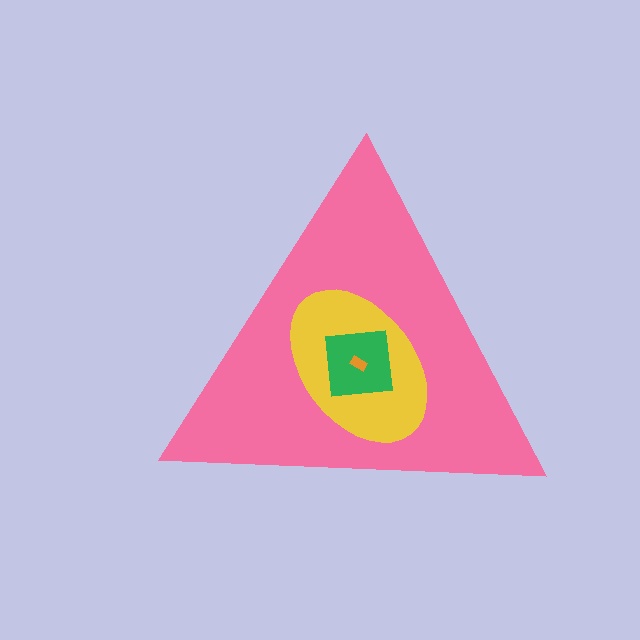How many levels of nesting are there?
4.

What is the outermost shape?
The pink triangle.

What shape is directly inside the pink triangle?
The yellow ellipse.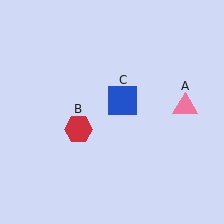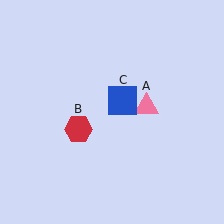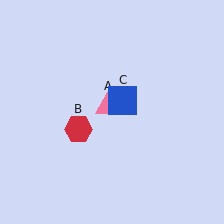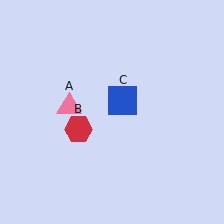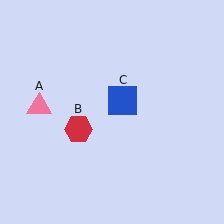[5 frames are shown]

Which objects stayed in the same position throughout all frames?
Red hexagon (object B) and blue square (object C) remained stationary.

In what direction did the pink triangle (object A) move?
The pink triangle (object A) moved left.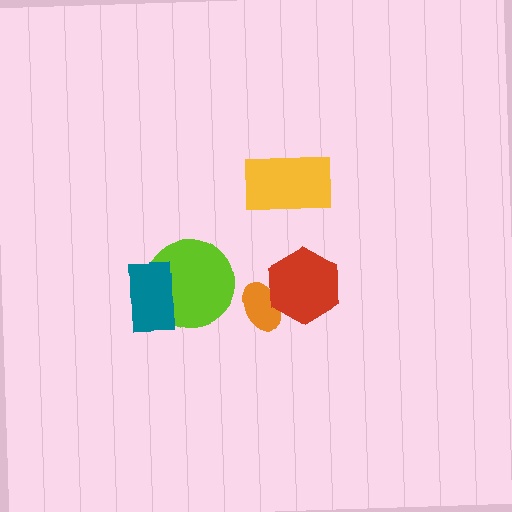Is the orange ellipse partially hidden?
Yes, it is partially covered by another shape.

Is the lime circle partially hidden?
Yes, it is partially covered by another shape.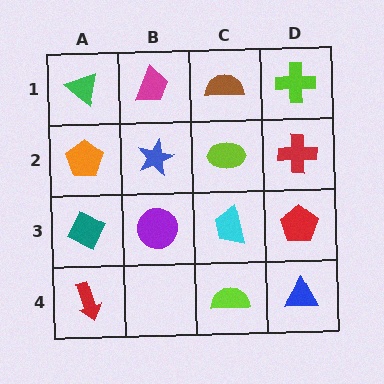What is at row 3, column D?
A red pentagon.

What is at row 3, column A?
A teal diamond.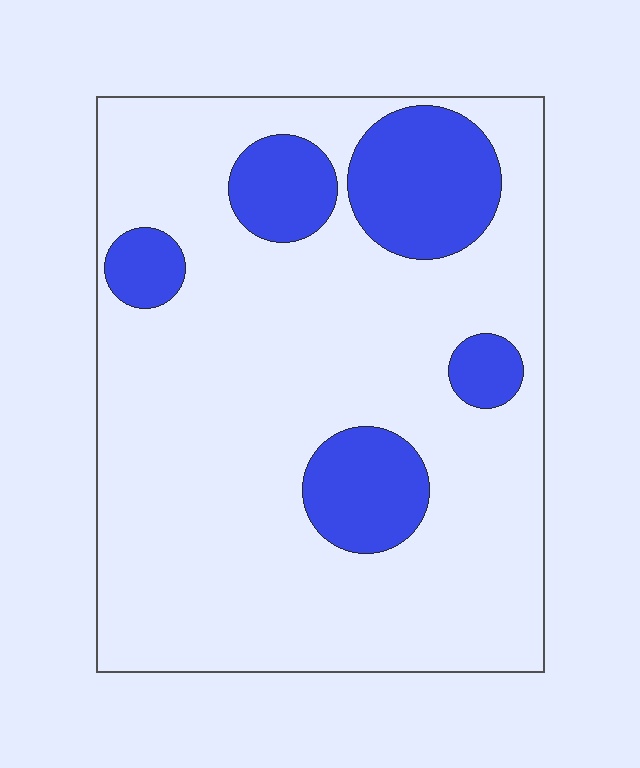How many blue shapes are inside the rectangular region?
5.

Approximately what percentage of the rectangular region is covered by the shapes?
Approximately 20%.